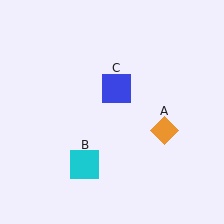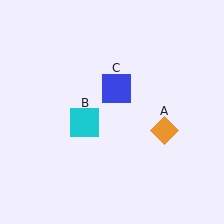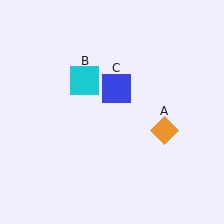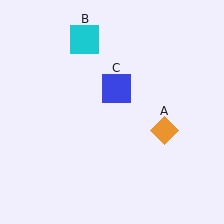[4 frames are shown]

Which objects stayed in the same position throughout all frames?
Orange diamond (object A) and blue square (object C) remained stationary.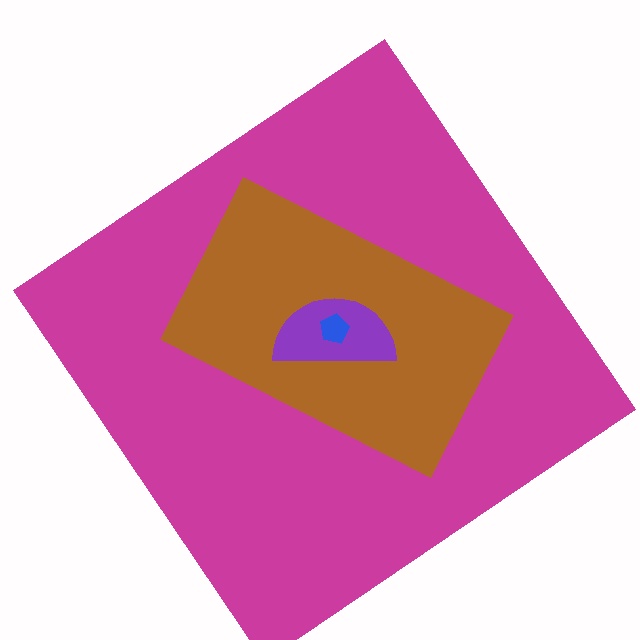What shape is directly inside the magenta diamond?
The brown rectangle.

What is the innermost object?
The blue pentagon.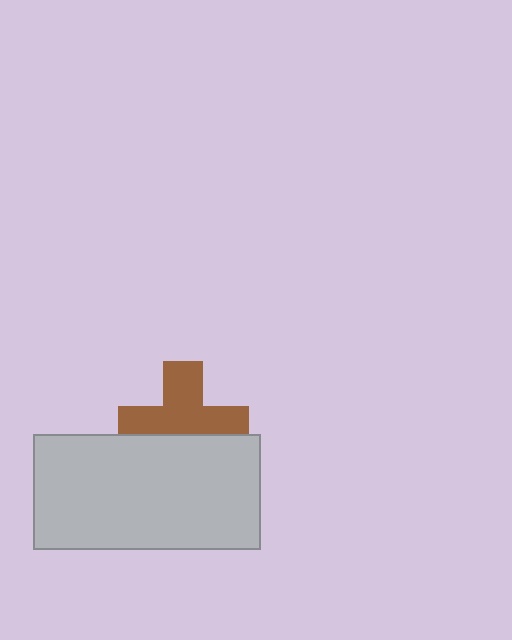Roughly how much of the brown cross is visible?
About half of it is visible (roughly 61%).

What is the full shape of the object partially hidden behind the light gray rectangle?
The partially hidden object is a brown cross.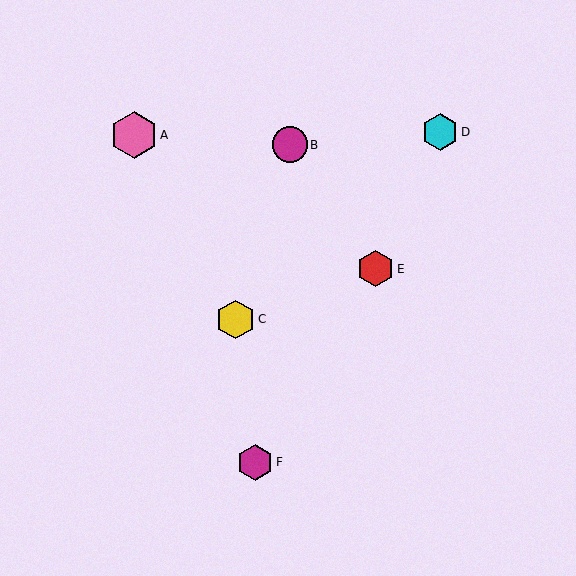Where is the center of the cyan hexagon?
The center of the cyan hexagon is at (440, 132).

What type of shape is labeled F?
Shape F is a magenta hexagon.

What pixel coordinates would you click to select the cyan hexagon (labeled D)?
Click at (440, 132) to select the cyan hexagon D.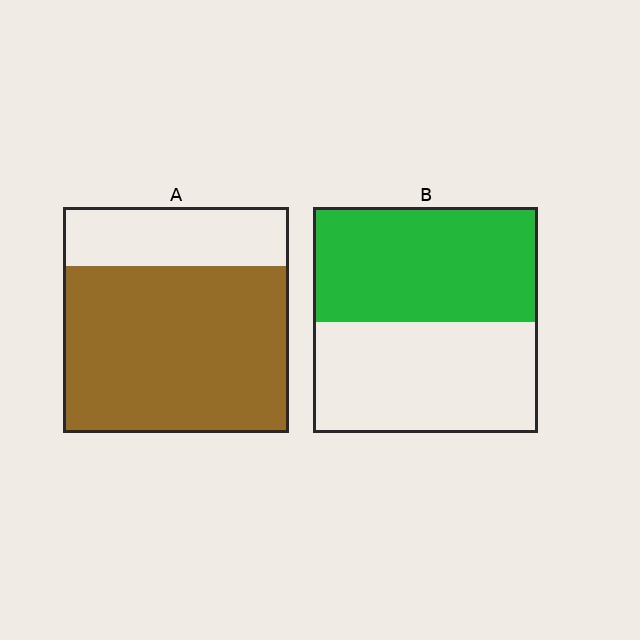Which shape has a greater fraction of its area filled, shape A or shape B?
Shape A.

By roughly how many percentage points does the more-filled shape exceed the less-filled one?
By roughly 25 percentage points (A over B).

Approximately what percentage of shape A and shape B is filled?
A is approximately 75% and B is approximately 50%.